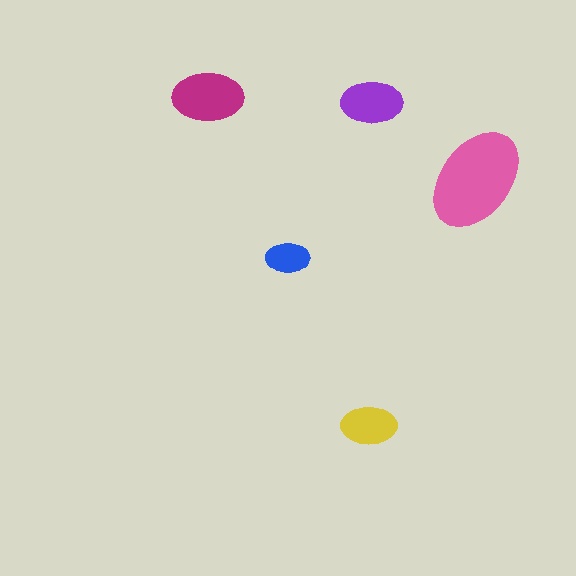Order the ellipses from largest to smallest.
the pink one, the magenta one, the purple one, the yellow one, the blue one.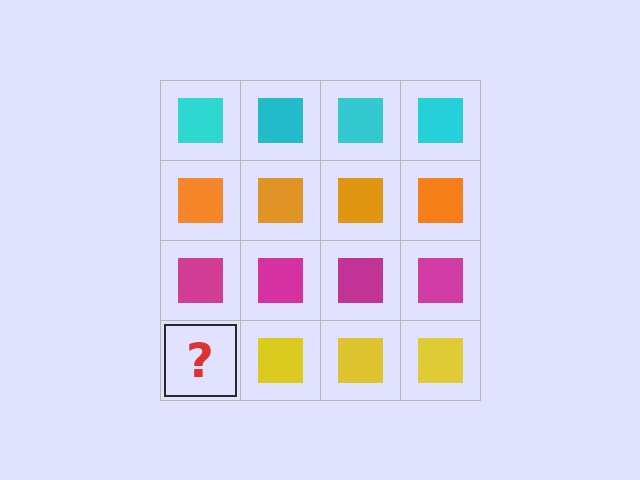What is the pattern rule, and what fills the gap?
The rule is that each row has a consistent color. The gap should be filled with a yellow square.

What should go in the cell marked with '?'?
The missing cell should contain a yellow square.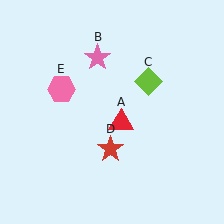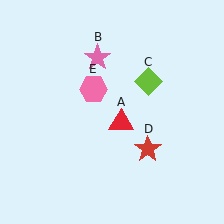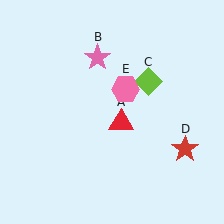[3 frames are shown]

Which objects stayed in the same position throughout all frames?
Red triangle (object A) and pink star (object B) and lime diamond (object C) remained stationary.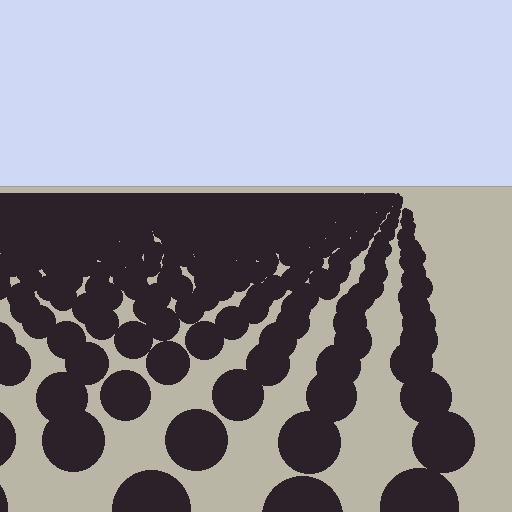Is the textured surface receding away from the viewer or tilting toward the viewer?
The surface is receding away from the viewer. Texture elements get smaller and denser toward the top.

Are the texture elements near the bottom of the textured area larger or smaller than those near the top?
Larger. Near the bottom, elements are closer to the viewer and appear at a bigger on-screen size.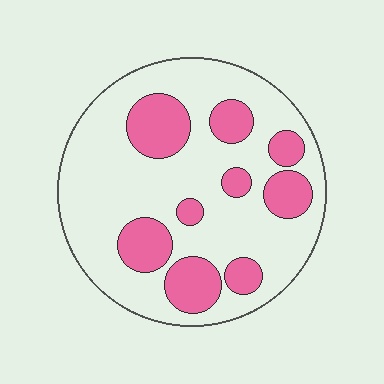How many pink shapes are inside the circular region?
9.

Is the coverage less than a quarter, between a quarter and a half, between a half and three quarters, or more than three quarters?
Between a quarter and a half.